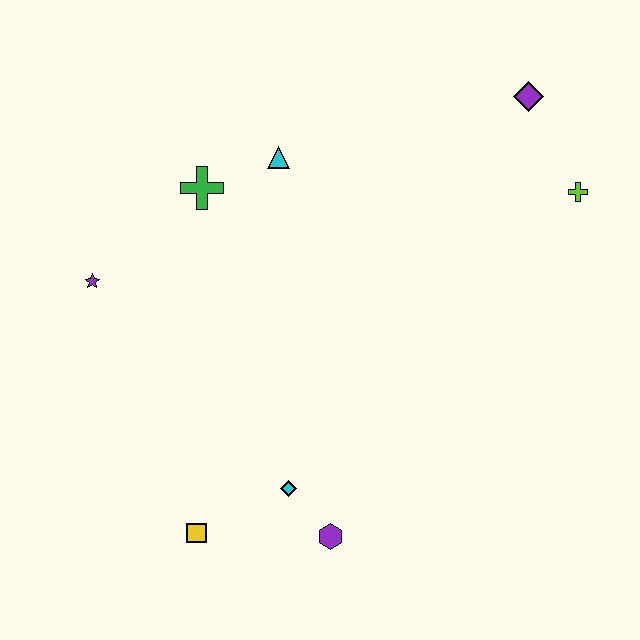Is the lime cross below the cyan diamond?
No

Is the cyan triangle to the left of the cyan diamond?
Yes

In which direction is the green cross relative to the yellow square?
The green cross is above the yellow square.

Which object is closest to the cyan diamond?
The purple hexagon is closest to the cyan diamond.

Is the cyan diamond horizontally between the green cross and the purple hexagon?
Yes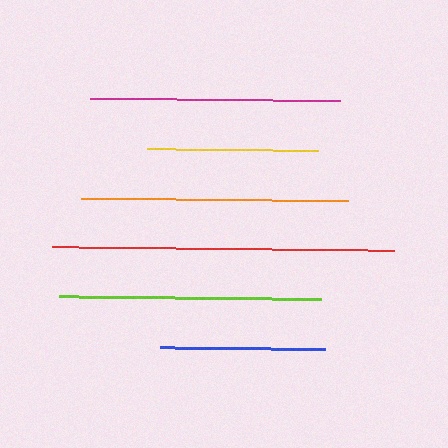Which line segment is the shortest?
The blue line is the shortest at approximately 165 pixels.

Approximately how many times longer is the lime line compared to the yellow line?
The lime line is approximately 1.5 times the length of the yellow line.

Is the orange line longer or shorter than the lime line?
The orange line is longer than the lime line.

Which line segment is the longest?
The red line is the longest at approximately 343 pixels.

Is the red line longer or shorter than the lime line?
The red line is longer than the lime line.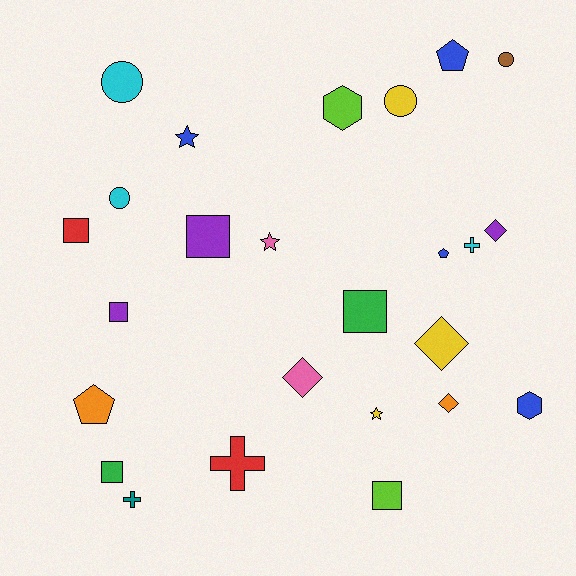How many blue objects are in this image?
There are 4 blue objects.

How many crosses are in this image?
There are 3 crosses.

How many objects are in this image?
There are 25 objects.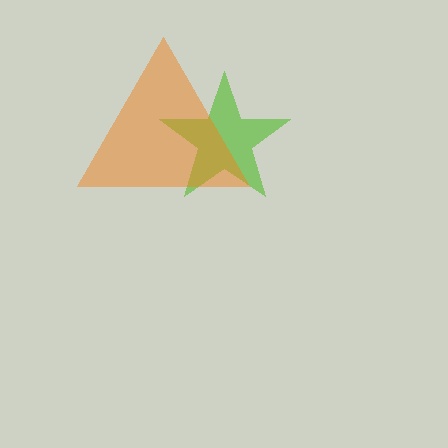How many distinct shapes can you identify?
There are 2 distinct shapes: a lime star, an orange triangle.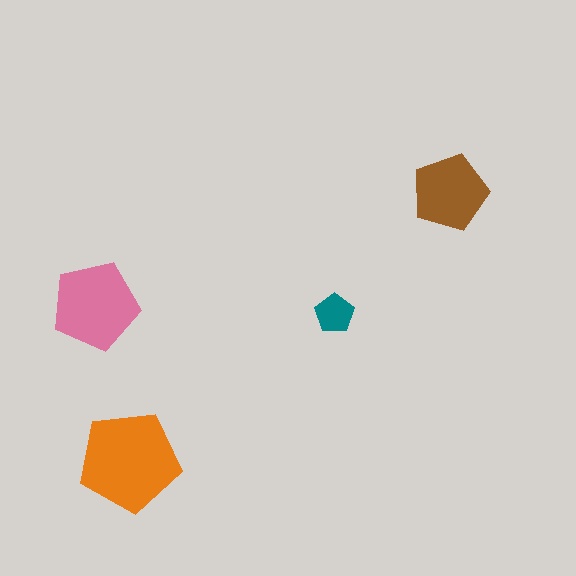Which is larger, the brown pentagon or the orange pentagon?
The orange one.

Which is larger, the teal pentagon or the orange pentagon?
The orange one.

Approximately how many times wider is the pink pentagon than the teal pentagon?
About 2 times wider.